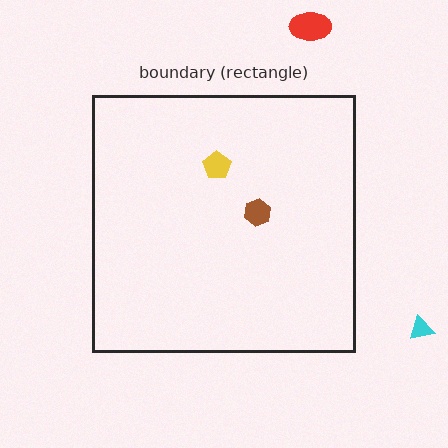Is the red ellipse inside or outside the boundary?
Outside.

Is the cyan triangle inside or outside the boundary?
Outside.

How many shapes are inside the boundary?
2 inside, 2 outside.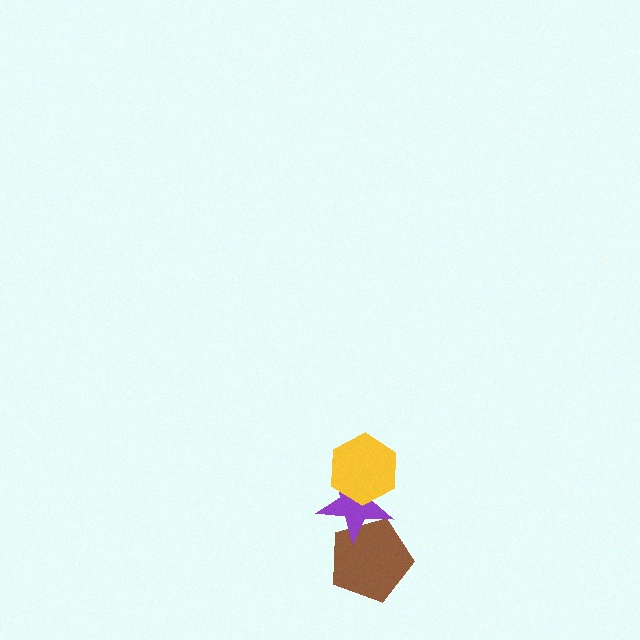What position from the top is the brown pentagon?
The brown pentagon is 3rd from the top.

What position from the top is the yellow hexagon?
The yellow hexagon is 1st from the top.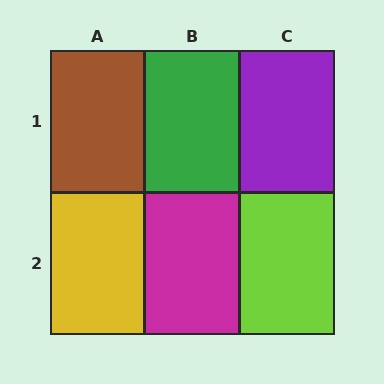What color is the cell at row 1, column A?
Brown.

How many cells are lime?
1 cell is lime.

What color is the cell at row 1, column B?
Green.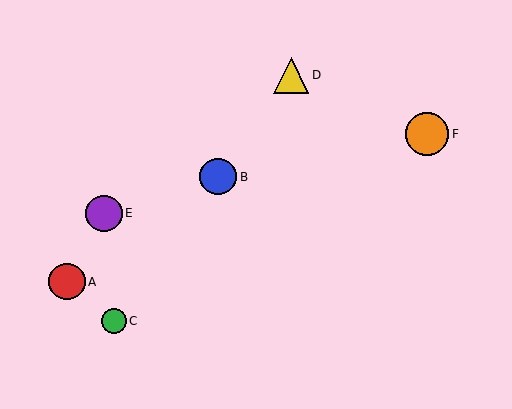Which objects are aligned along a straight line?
Objects B, C, D are aligned along a straight line.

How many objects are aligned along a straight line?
3 objects (B, C, D) are aligned along a straight line.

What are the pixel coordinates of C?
Object C is at (114, 321).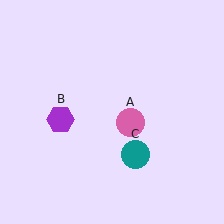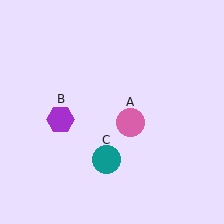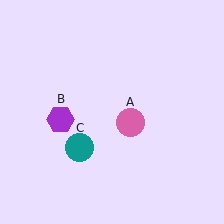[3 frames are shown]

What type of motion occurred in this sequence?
The teal circle (object C) rotated clockwise around the center of the scene.